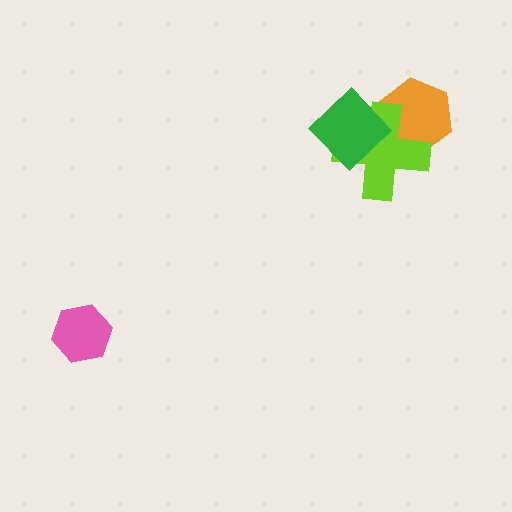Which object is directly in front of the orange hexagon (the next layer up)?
The lime cross is directly in front of the orange hexagon.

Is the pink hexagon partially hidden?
No, no other shape covers it.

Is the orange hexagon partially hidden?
Yes, it is partially covered by another shape.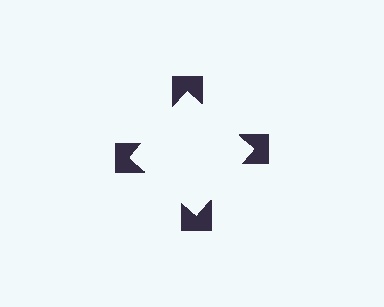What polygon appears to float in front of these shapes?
An illusory square — its edges are inferred from the aligned wedge cuts in the notched squares, not physically drawn.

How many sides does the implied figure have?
4 sides.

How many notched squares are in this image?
There are 4 — one at each vertex of the illusory square.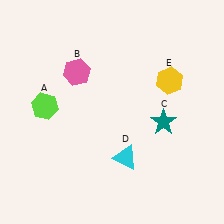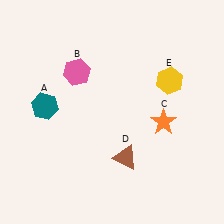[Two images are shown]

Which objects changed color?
A changed from lime to teal. C changed from teal to orange. D changed from cyan to brown.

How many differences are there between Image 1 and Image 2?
There are 3 differences between the two images.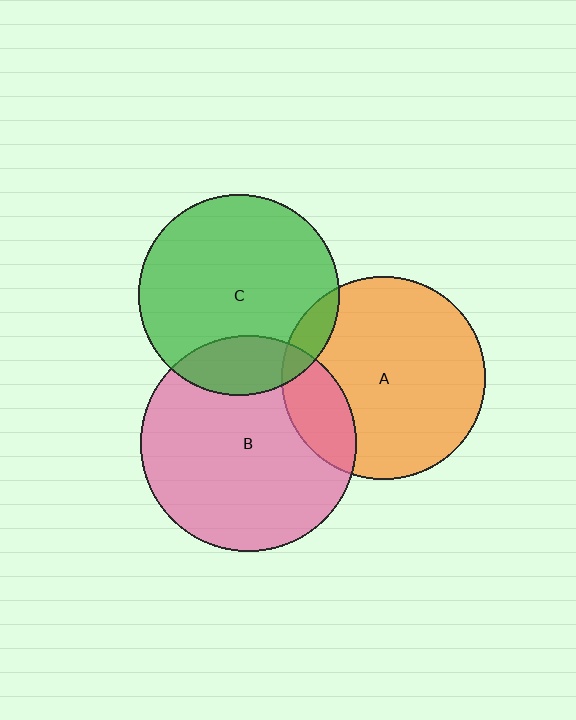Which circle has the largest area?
Circle B (pink).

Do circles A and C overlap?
Yes.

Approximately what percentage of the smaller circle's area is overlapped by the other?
Approximately 10%.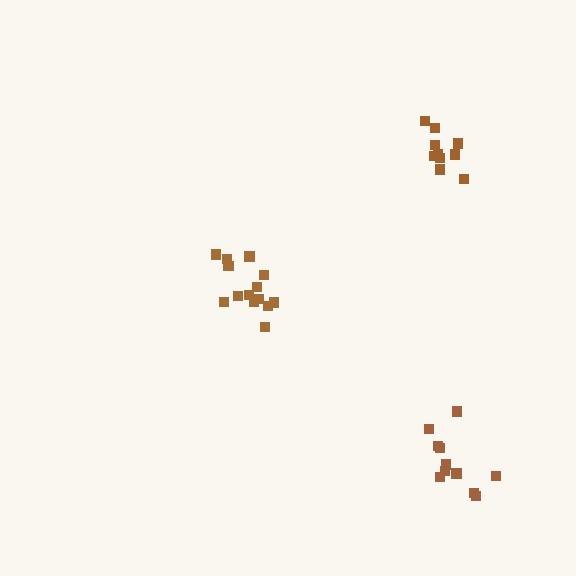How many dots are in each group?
Group 1: 14 dots, Group 2: 11 dots, Group 3: 10 dots (35 total).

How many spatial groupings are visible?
There are 3 spatial groupings.